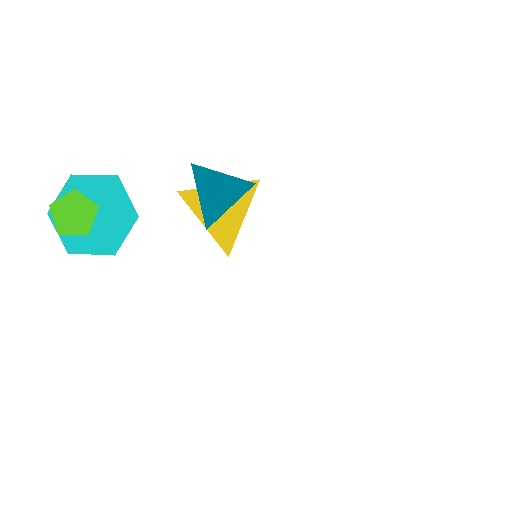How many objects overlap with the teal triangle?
1 object overlaps with the teal triangle.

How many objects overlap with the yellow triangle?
1 object overlaps with the yellow triangle.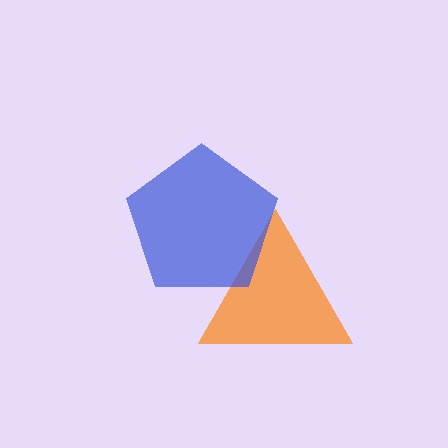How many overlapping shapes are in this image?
There are 2 overlapping shapes in the image.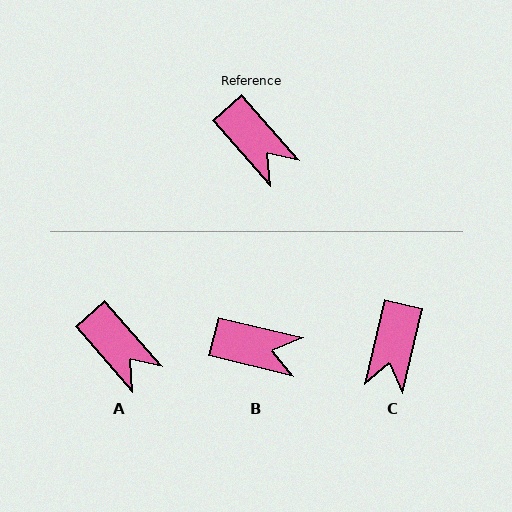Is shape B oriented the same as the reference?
No, it is off by about 35 degrees.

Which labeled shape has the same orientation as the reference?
A.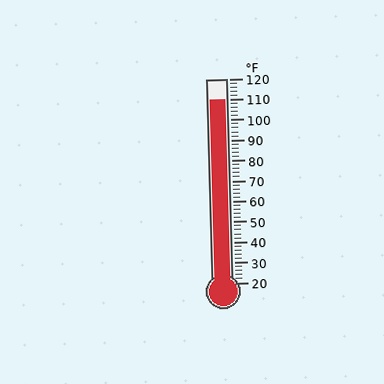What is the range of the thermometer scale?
The thermometer scale ranges from 20°F to 120°F.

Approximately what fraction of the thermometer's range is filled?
The thermometer is filled to approximately 90% of its range.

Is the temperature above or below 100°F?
The temperature is above 100°F.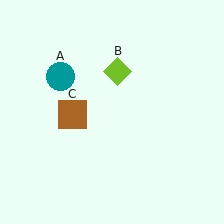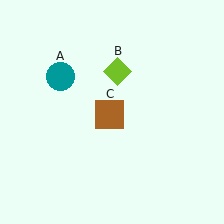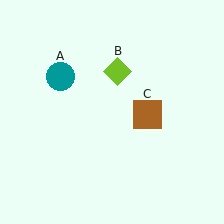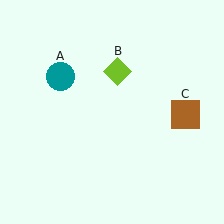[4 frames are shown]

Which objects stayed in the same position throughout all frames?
Teal circle (object A) and lime diamond (object B) remained stationary.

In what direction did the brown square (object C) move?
The brown square (object C) moved right.